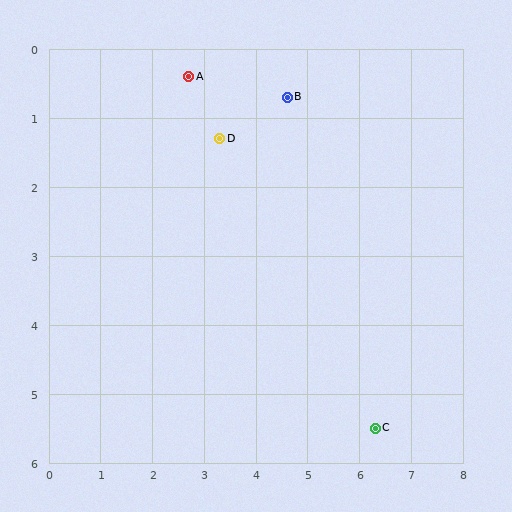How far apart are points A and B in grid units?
Points A and B are about 1.9 grid units apart.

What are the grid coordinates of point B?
Point B is at approximately (4.6, 0.7).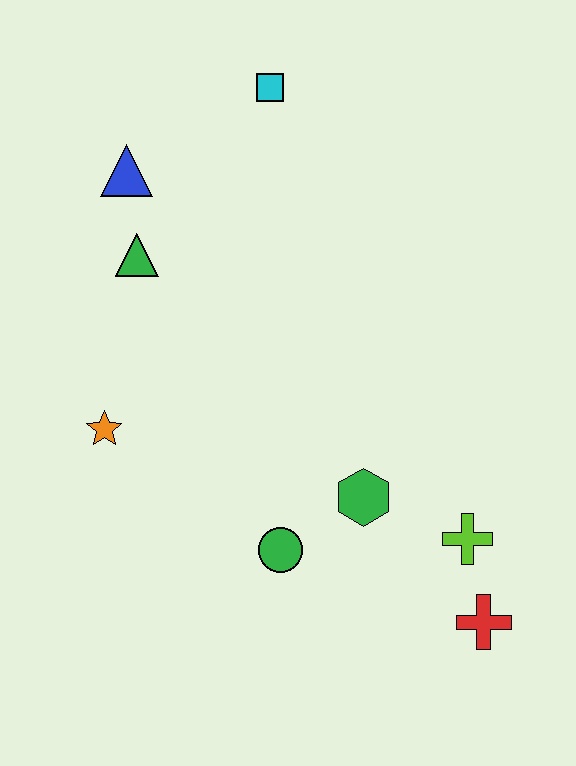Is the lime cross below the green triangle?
Yes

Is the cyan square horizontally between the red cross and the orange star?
Yes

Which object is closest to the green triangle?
The blue triangle is closest to the green triangle.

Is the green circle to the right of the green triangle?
Yes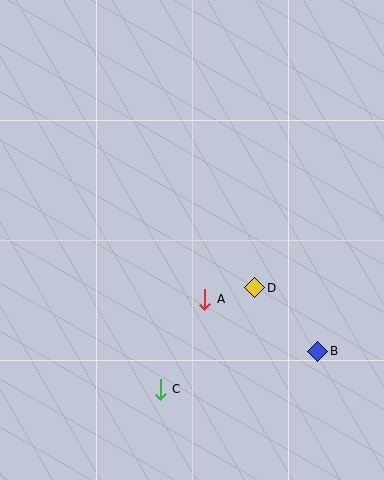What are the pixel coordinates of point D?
Point D is at (255, 288).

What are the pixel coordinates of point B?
Point B is at (318, 351).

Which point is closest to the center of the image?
Point A at (205, 299) is closest to the center.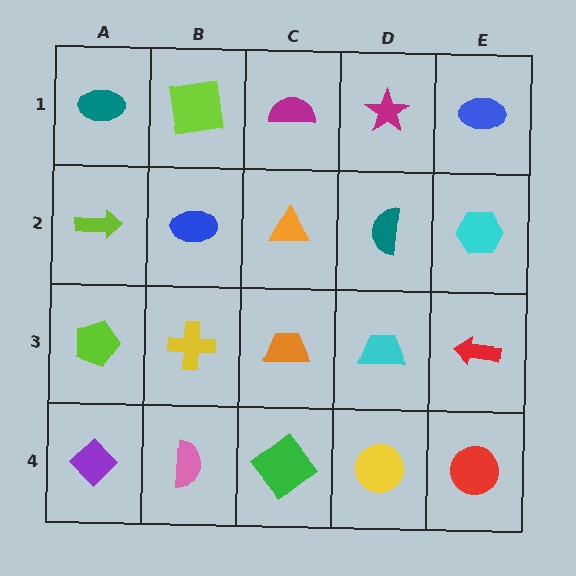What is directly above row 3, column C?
An orange triangle.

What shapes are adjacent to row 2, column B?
A lime square (row 1, column B), a yellow cross (row 3, column B), a lime arrow (row 2, column A), an orange triangle (row 2, column C).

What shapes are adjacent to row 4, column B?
A yellow cross (row 3, column B), a purple diamond (row 4, column A), a green diamond (row 4, column C).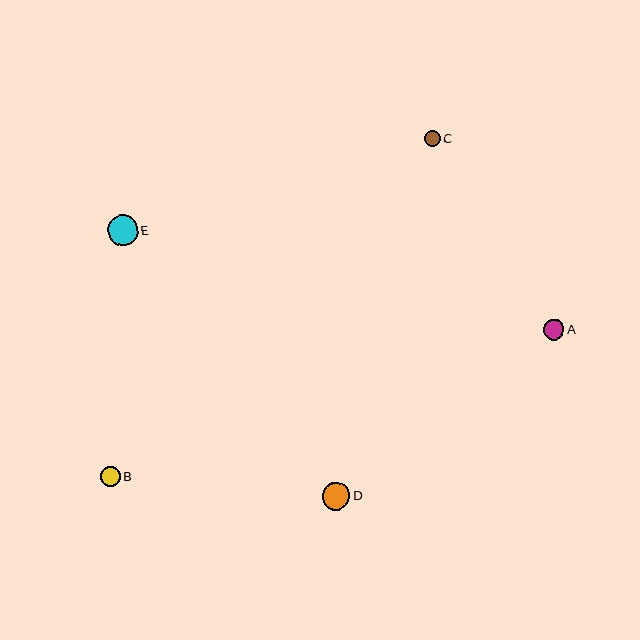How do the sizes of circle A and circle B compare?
Circle A and circle B are approximately the same size.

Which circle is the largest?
Circle E is the largest with a size of approximately 30 pixels.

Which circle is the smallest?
Circle C is the smallest with a size of approximately 16 pixels.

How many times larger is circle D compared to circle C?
Circle D is approximately 1.7 times the size of circle C.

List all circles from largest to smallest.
From largest to smallest: E, D, A, B, C.